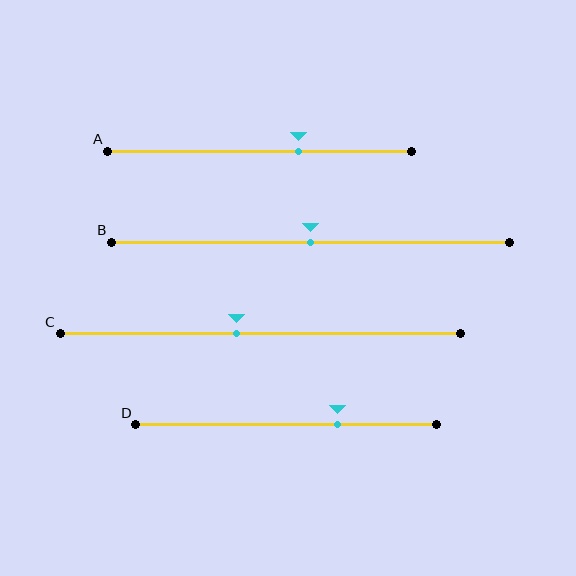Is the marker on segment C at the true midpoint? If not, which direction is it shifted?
No, the marker on segment C is shifted to the left by about 6% of the segment length.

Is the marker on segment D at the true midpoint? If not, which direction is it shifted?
No, the marker on segment D is shifted to the right by about 17% of the segment length.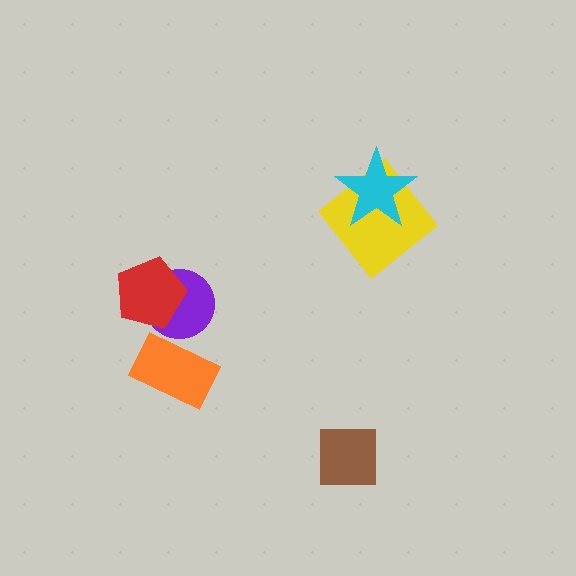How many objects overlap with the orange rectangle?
0 objects overlap with the orange rectangle.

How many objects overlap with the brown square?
0 objects overlap with the brown square.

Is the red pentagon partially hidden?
No, no other shape covers it.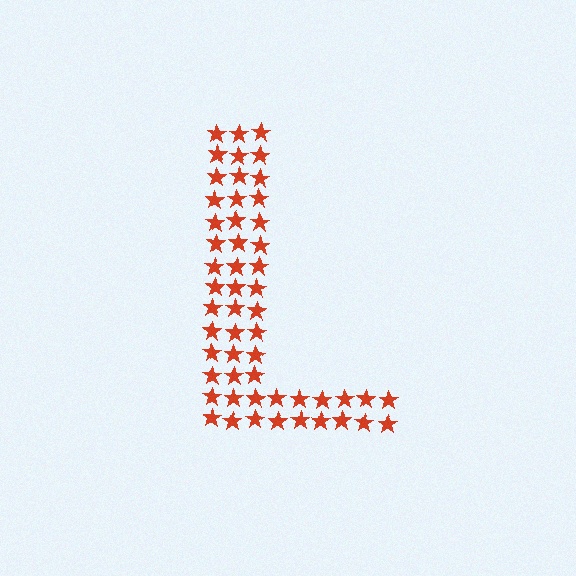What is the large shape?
The large shape is the letter L.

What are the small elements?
The small elements are stars.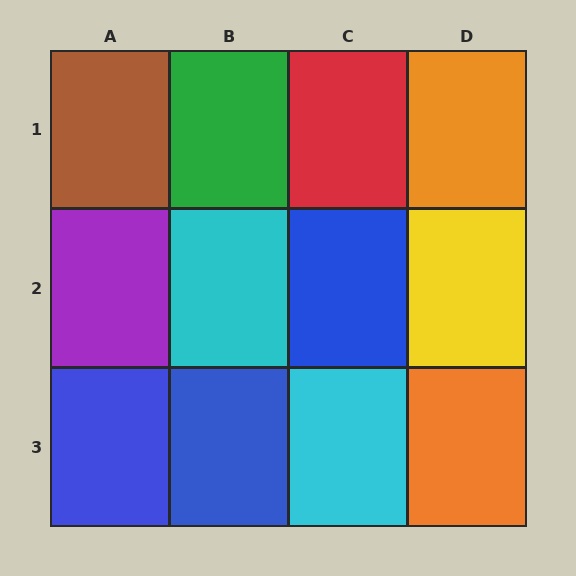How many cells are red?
1 cell is red.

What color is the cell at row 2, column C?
Blue.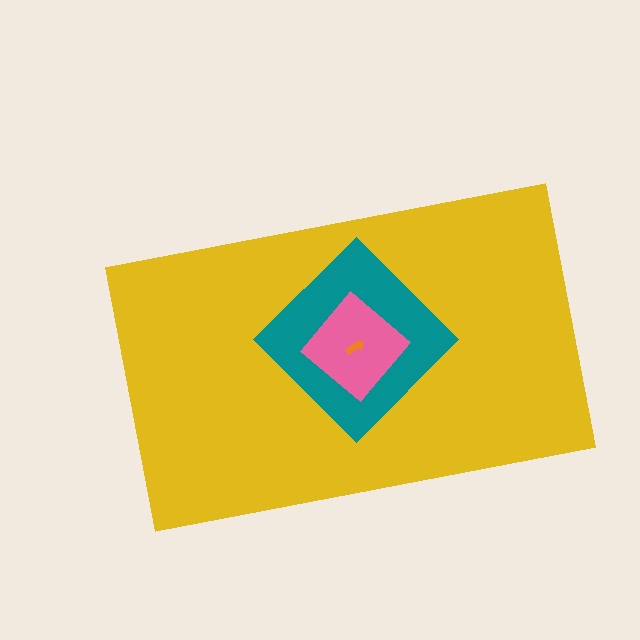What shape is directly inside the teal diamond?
The pink diamond.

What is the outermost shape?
The yellow rectangle.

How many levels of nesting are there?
4.